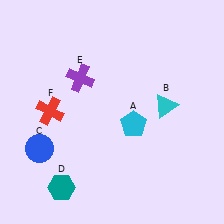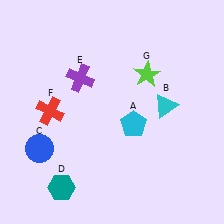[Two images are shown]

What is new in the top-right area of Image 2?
A lime star (G) was added in the top-right area of Image 2.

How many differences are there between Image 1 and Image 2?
There is 1 difference between the two images.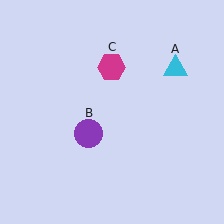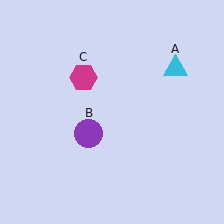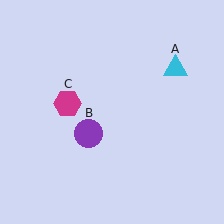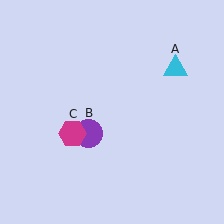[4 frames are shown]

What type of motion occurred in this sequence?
The magenta hexagon (object C) rotated counterclockwise around the center of the scene.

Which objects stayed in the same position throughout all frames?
Cyan triangle (object A) and purple circle (object B) remained stationary.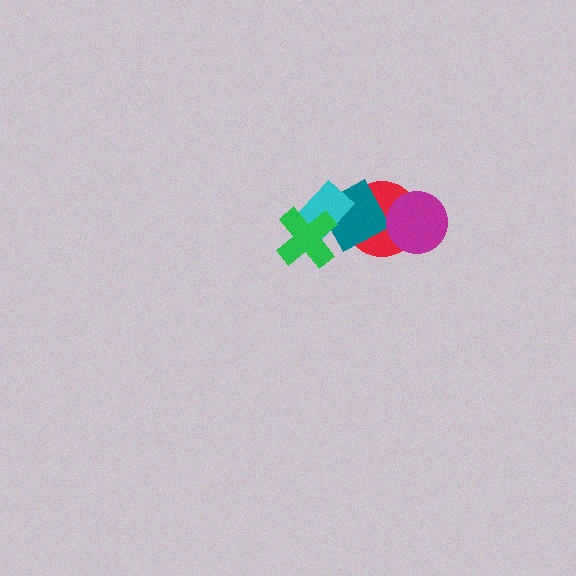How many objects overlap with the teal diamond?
3 objects overlap with the teal diamond.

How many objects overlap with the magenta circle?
1 object overlaps with the magenta circle.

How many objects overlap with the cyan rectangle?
2 objects overlap with the cyan rectangle.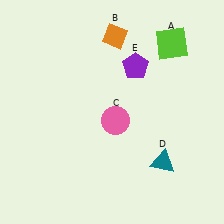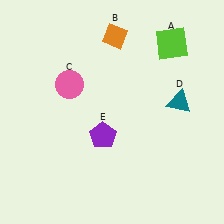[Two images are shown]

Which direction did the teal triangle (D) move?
The teal triangle (D) moved up.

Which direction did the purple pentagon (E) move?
The purple pentagon (E) moved down.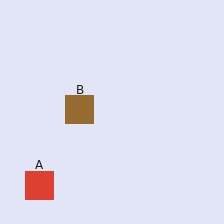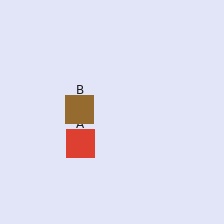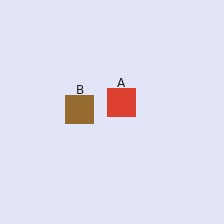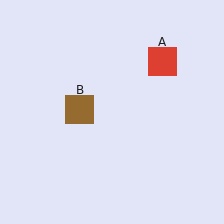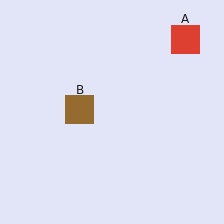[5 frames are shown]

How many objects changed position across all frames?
1 object changed position: red square (object A).